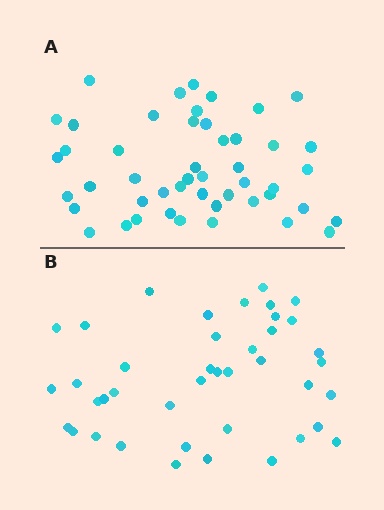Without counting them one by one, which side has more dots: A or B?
Region A (the top region) has more dots.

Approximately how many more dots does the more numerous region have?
Region A has roughly 8 or so more dots than region B.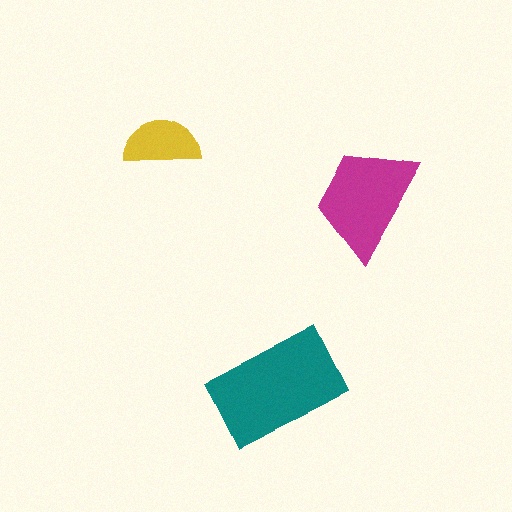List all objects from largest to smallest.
The teal rectangle, the magenta trapezoid, the yellow semicircle.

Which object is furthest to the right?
The magenta trapezoid is rightmost.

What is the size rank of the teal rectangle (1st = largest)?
1st.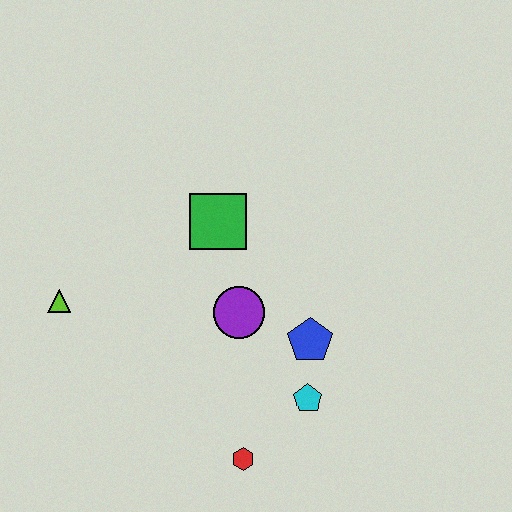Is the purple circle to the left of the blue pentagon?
Yes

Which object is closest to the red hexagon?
The cyan pentagon is closest to the red hexagon.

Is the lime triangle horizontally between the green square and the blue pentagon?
No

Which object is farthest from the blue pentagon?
The lime triangle is farthest from the blue pentagon.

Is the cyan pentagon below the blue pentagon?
Yes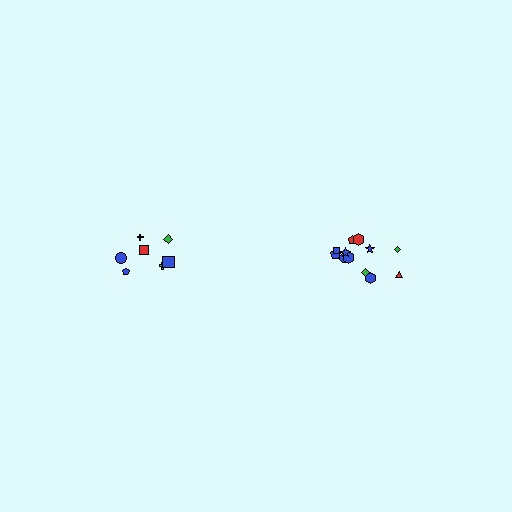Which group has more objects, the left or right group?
The right group.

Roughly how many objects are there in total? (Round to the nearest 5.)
Roughly 20 objects in total.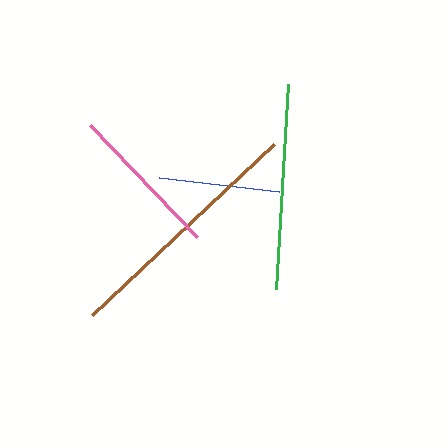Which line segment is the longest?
The brown line is the longest at approximately 249 pixels.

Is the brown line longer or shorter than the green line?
The brown line is longer than the green line.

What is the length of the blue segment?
The blue segment is approximately 121 pixels long.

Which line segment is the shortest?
The blue line is the shortest at approximately 121 pixels.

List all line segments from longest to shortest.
From longest to shortest: brown, green, pink, blue.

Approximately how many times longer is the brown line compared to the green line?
The brown line is approximately 1.2 times the length of the green line.